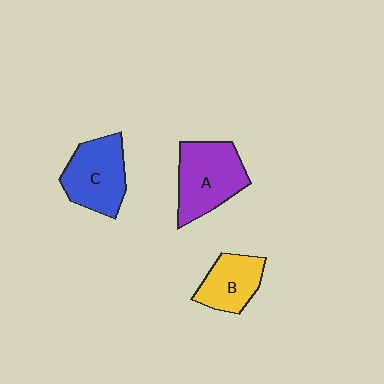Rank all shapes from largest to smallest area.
From largest to smallest: A (purple), C (blue), B (yellow).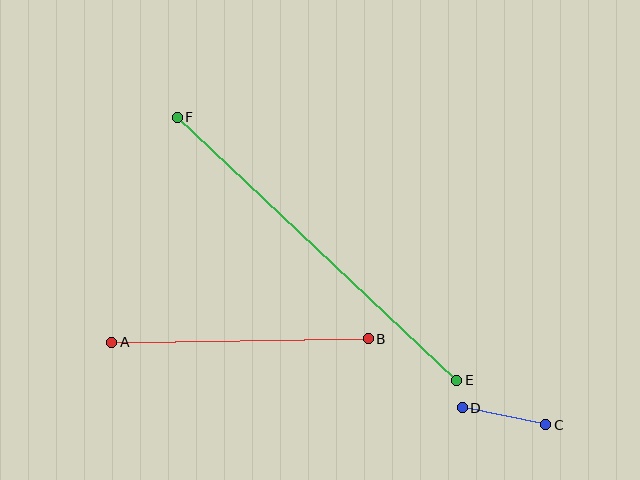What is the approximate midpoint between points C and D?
The midpoint is at approximately (504, 416) pixels.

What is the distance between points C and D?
The distance is approximately 85 pixels.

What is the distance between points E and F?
The distance is approximately 384 pixels.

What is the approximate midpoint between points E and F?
The midpoint is at approximately (317, 249) pixels.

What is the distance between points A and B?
The distance is approximately 257 pixels.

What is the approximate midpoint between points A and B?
The midpoint is at approximately (240, 340) pixels.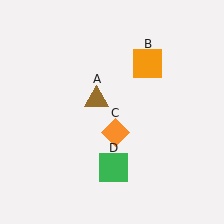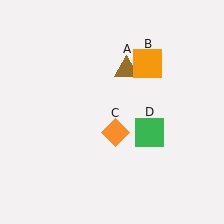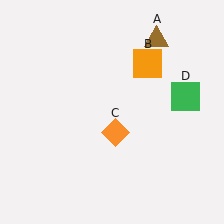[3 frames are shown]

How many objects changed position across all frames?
2 objects changed position: brown triangle (object A), green square (object D).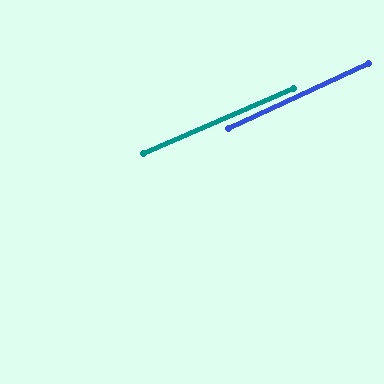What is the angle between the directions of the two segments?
Approximately 2 degrees.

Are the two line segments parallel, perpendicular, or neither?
Parallel — their directions differ by only 1.7°.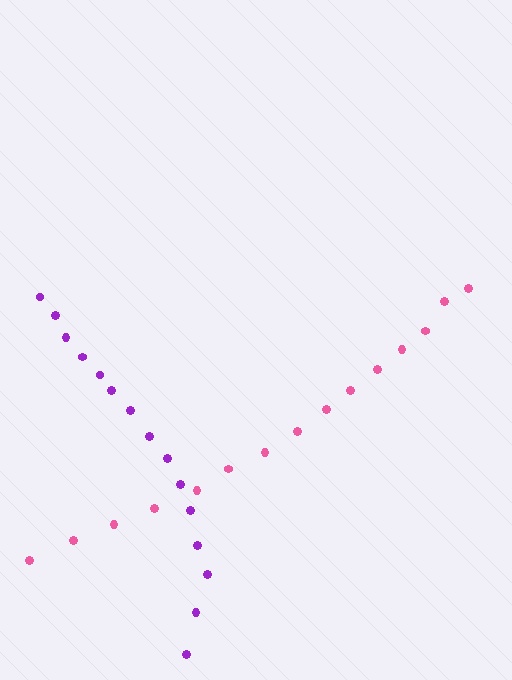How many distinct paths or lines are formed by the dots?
There are 2 distinct paths.